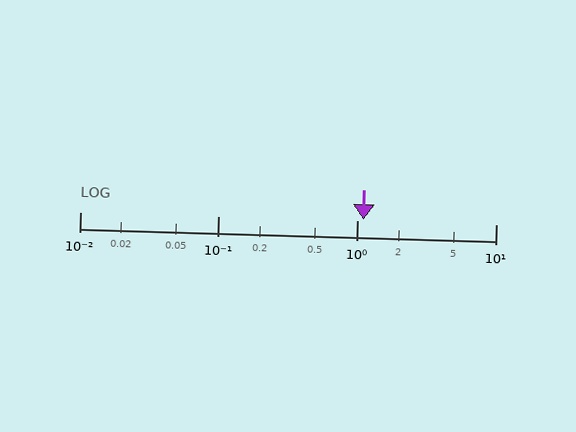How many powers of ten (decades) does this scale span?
The scale spans 3 decades, from 0.01 to 10.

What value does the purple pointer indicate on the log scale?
The pointer indicates approximately 1.1.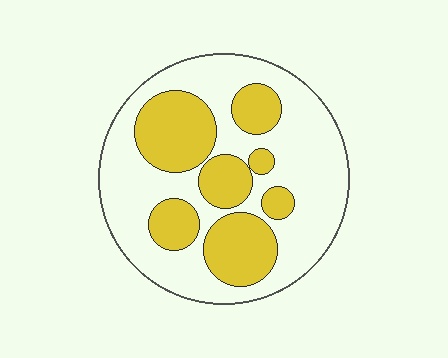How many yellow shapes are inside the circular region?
7.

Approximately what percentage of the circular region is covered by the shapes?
Approximately 35%.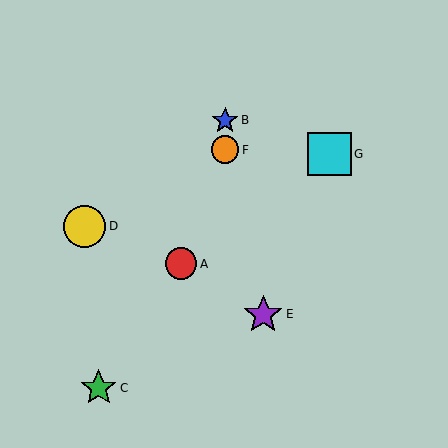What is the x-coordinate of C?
Object C is at x≈99.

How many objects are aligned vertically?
2 objects (B, F) are aligned vertically.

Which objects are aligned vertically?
Objects B, F are aligned vertically.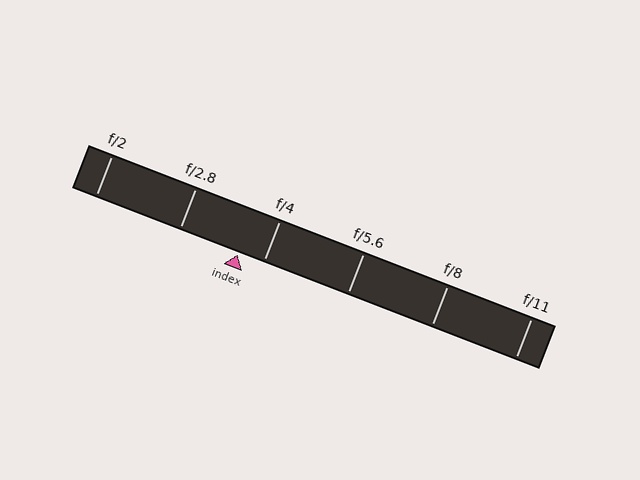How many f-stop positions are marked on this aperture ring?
There are 6 f-stop positions marked.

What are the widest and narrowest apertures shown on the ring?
The widest aperture shown is f/2 and the narrowest is f/11.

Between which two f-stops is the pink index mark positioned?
The index mark is between f/2.8 and f/4.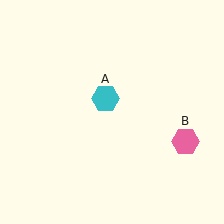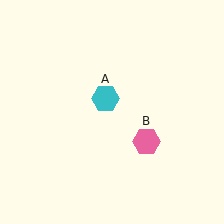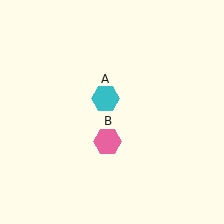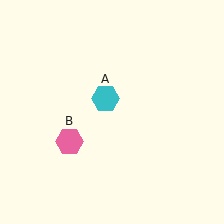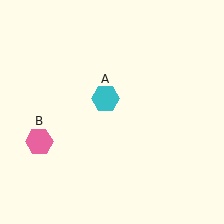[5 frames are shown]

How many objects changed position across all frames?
1 object changed position: pink hexagon (object B).